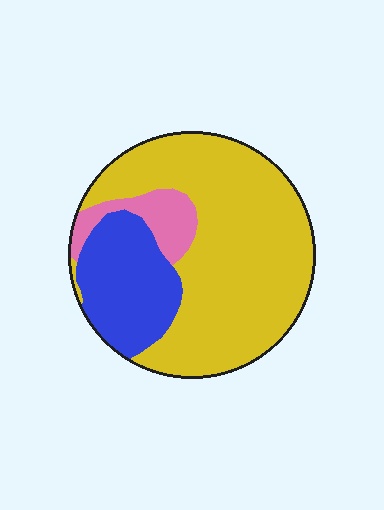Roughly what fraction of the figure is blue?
Blue covers 23% of the figure.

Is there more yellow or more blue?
Yellow.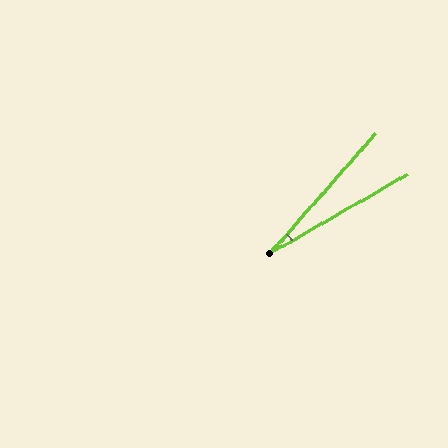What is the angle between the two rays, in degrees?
Approximately 19 degrees.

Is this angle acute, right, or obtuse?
It is acute.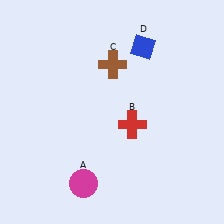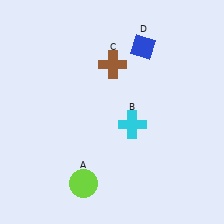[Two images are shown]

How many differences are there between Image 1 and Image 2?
There are 2 differences between the two images.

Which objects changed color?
A changed from magenta to lime. B changed from red to cyan.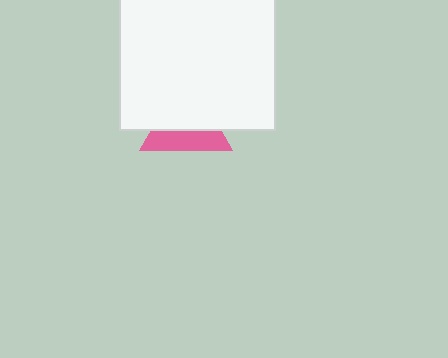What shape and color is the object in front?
The object in front is a white rectangle.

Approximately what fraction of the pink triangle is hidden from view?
Roughly 57% of the pink triangle is hidden behind the white rectangle.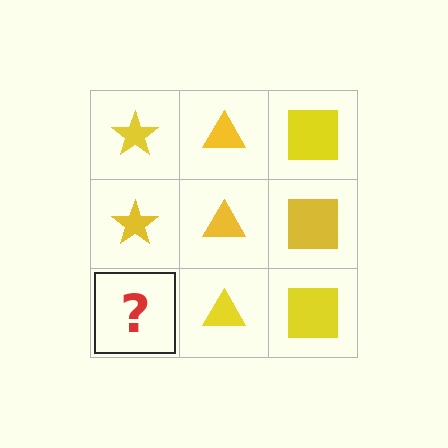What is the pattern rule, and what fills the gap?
The rule is that each column has a consistent shape. The gap should be filled with a yellow star.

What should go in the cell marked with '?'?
The missing cell should contain a yellow star.